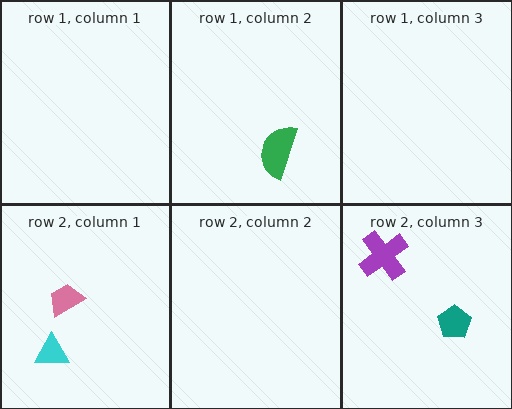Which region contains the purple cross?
The row 2, column 3 region.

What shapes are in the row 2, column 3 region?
The teal pentagon, the purple cross.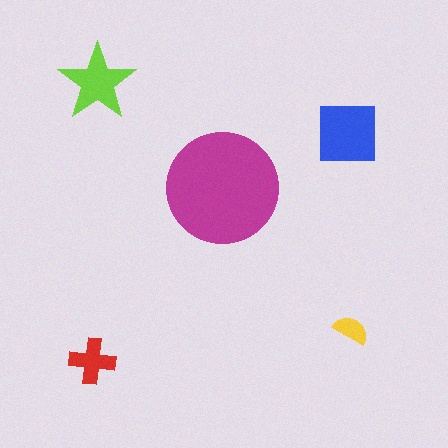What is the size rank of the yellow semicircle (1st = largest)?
5th.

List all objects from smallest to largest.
The yellow semicircle, the red cross, the lime star, the blue square, the magenta circle.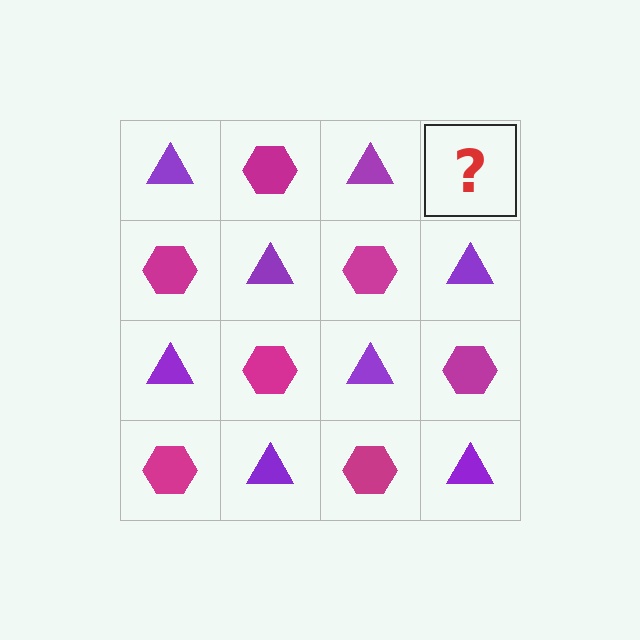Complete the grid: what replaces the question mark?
The question mark should be replaced with a magenta hexagon.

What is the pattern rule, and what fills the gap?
The rule is that it alternates purple triangle and magenta hexagon in a checkerboard pattern. The gap should be filled with a magenta hexagon.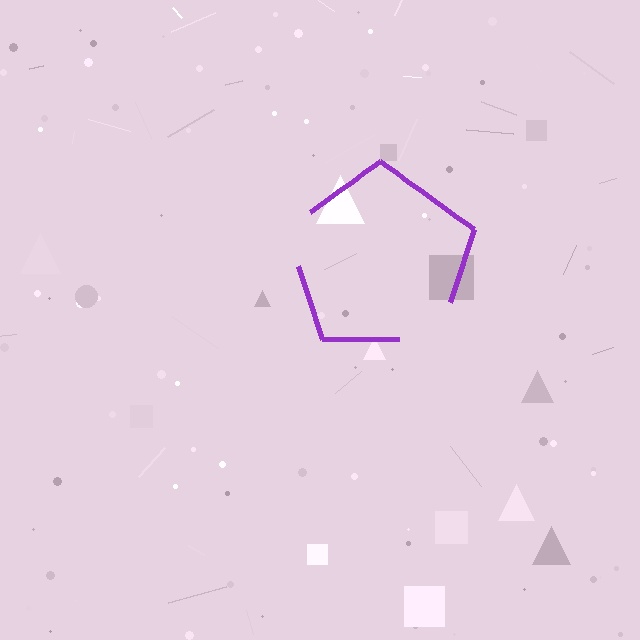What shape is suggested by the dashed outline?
The dashed outline suggests a pentagon.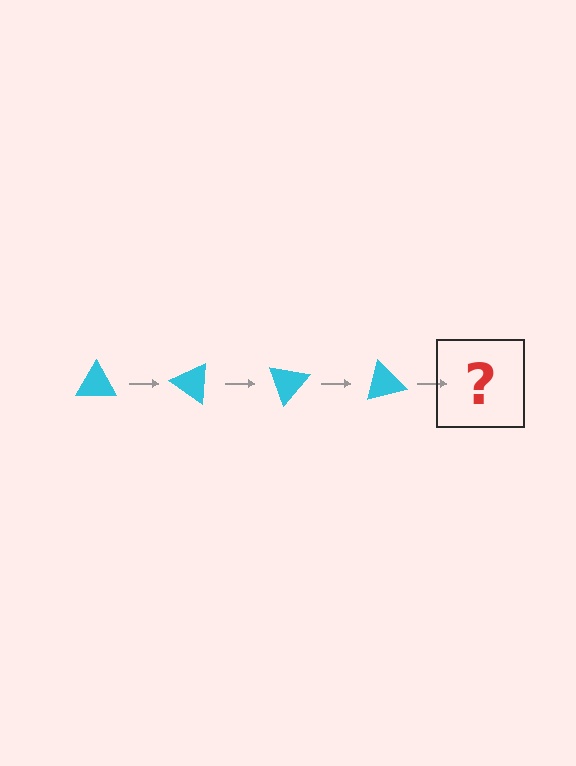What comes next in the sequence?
The next element should be a cyan triangle rotated 140 degrees.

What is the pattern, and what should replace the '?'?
The pattern is that the triangle rotates 35 degrees each step. The '?' should be a cyan triangle rotated 140 degrees.